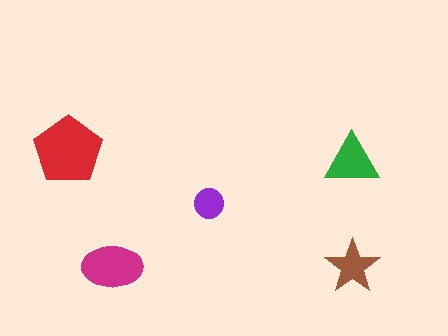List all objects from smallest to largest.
The purple circle, the brown star, the green triangle, the magenta ellipse, the red pentagon.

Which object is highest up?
The red pentagon is topmost.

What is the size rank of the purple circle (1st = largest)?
5th.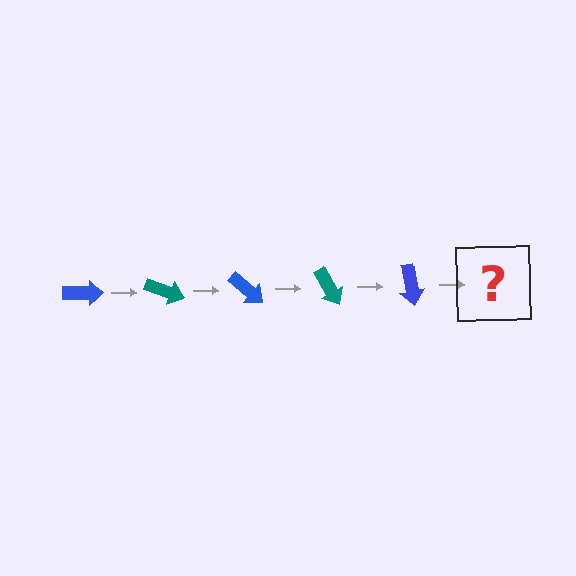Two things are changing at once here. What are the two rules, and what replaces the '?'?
The two rules are that it rotates 20 degrees each step and the color cycles through blue and teal. The '?' should be a teal arrow, rotated 100 degrees from the start.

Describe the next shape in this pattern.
It should be a teal arrow, rotated 100 degrees from the start.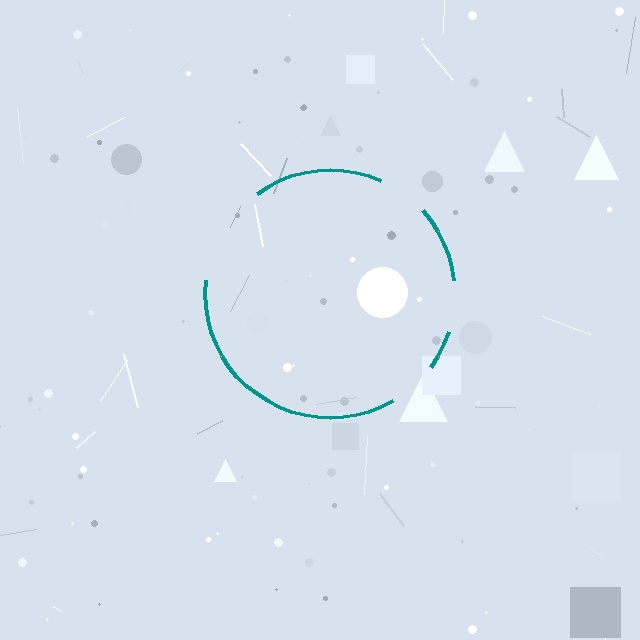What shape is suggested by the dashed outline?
The dashed outline suggests a circle.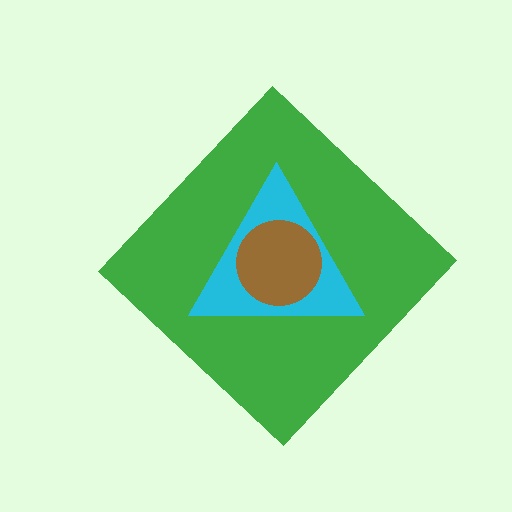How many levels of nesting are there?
3.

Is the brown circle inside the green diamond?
Yes.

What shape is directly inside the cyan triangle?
The brown circle.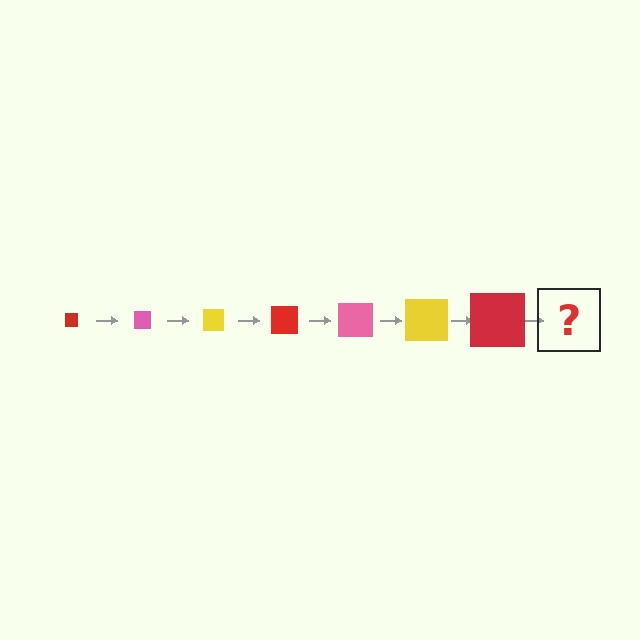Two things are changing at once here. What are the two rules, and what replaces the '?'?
The two rules are that the square grows larger each step and the color cycles through red, pink, and yellow. The '?' should be a pink square, larger than the previous one.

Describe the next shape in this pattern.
It should be a pink square, larger than the previous one.